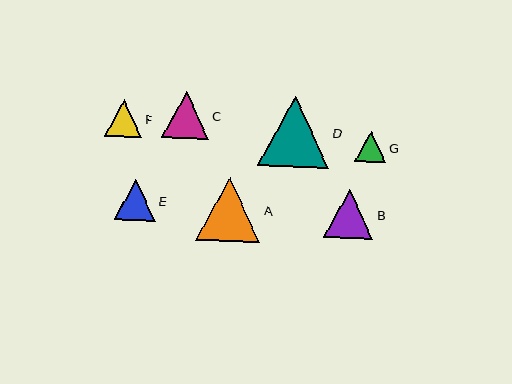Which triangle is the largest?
Triangle D is the largest with a size of approximately 71 pixels.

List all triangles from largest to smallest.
From largest to smallest: D, A, B, C, E, F, G.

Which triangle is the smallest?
Triangle G is the smallest with a size of approximately 31 pixels.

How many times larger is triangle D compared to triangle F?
Triangle D is approximately 1.9 times the size of triangle F.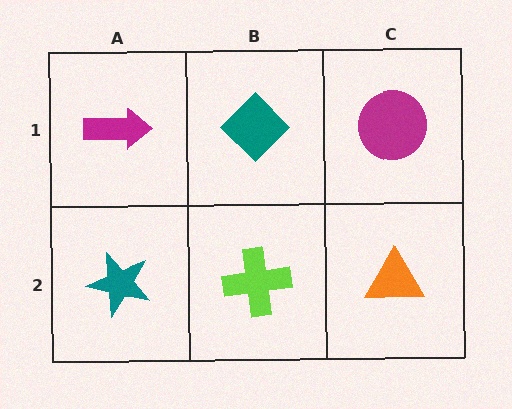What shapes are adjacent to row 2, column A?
A magenta arrow (row 1, column A), a lime cross (row 2, column B).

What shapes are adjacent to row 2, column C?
A magenta circle (row 1, column C), a lime cross (row 2, column B).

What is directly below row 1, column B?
A lime cross.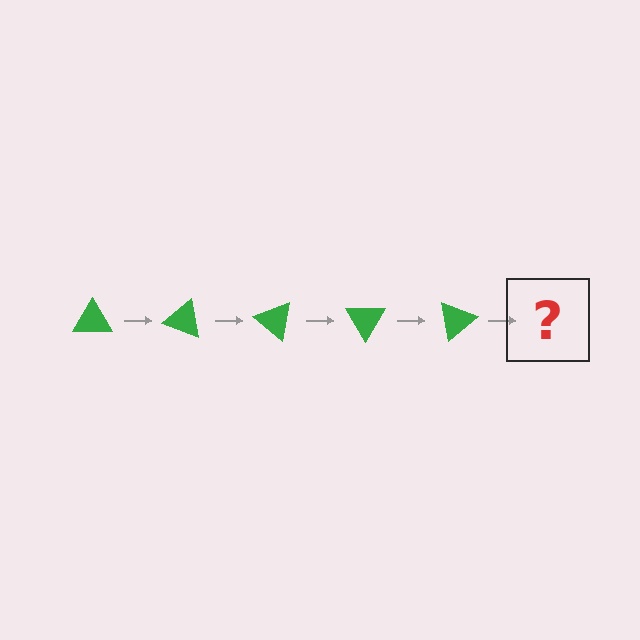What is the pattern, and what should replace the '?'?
The pattern is that the triangle rotates 20 degrees each step. The '?' should be a green triangle rotated 100 degrees.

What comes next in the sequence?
The next element should be a green triangle rotated 100 degrees.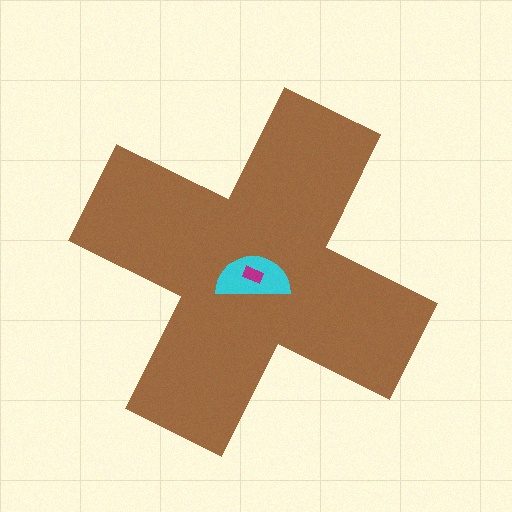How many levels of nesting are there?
3.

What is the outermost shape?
The brown cross.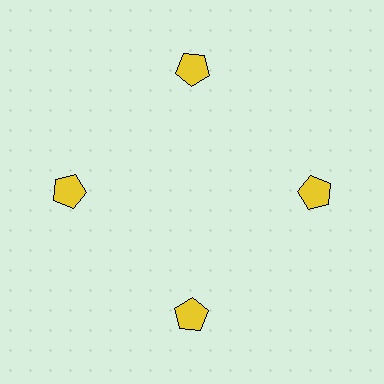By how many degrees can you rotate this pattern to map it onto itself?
The pattern maps onto itself every 90 degrees of rotation.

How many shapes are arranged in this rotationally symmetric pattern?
There are 4 shapes, arranged in 4 groups of 1.